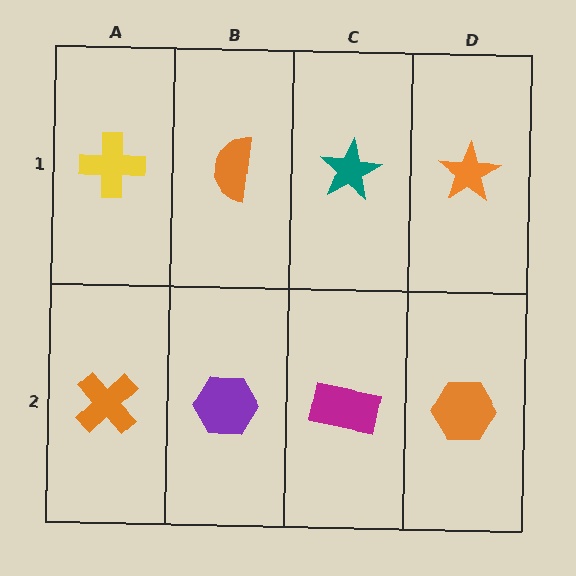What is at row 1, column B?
An orange semicircle.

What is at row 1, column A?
A yellow cross.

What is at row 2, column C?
A magenta rectangle.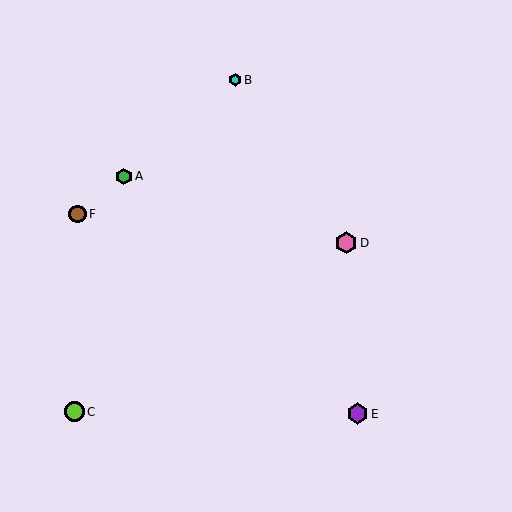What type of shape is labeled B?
Shape B is a cyan hexagon.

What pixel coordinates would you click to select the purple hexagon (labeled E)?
Click at (358, 414) to select the purple hexagon E.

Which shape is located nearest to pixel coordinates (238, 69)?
The cyan hexagon (labeled B) at (235, 80) is nearest to that location.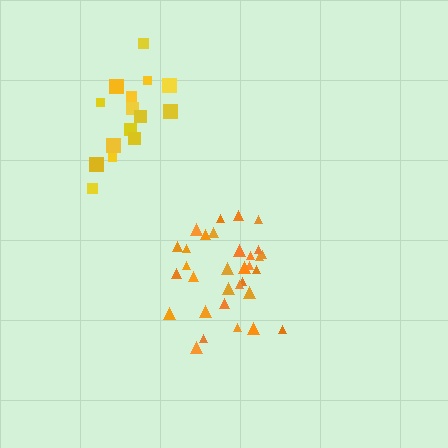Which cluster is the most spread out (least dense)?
Yellow.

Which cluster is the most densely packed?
Orange.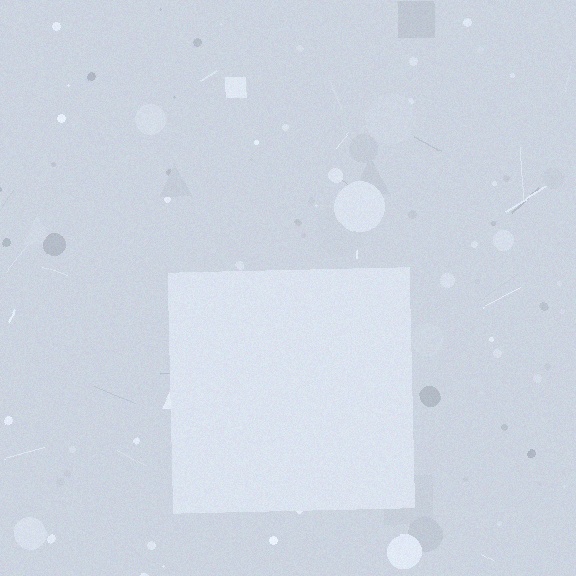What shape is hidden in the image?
A square is hidden in the image.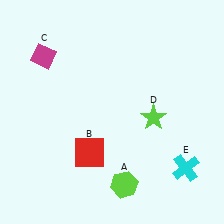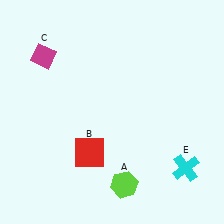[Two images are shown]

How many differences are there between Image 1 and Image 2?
There is 1 difference between the two images.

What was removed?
The lime star (D) was removed in Image 2.